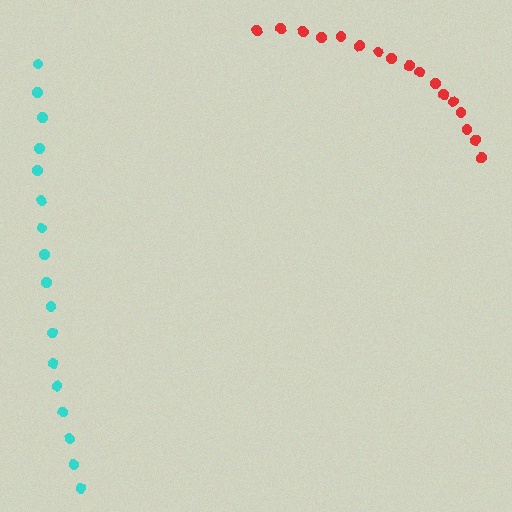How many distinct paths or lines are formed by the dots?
There are 2 distinct paths.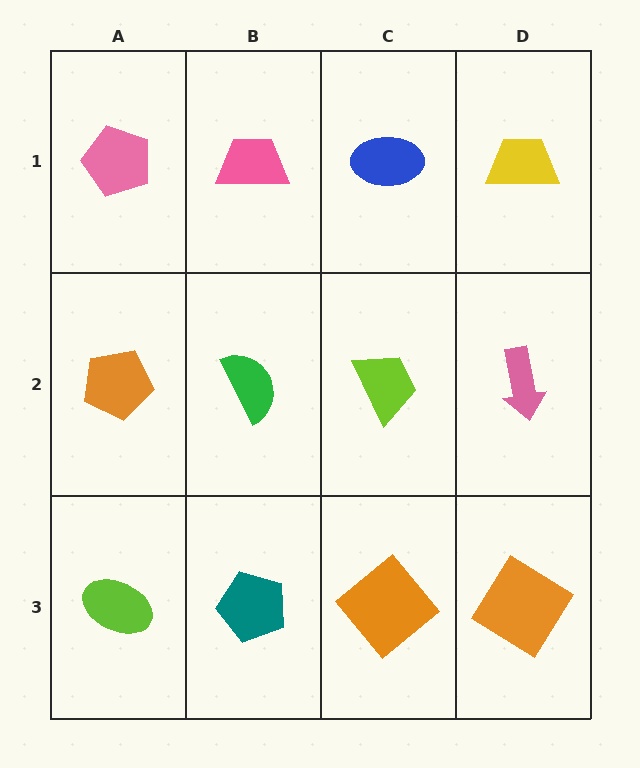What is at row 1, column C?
A blue ellipse.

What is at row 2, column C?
A lime trapezoid.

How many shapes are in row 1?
4 shapes.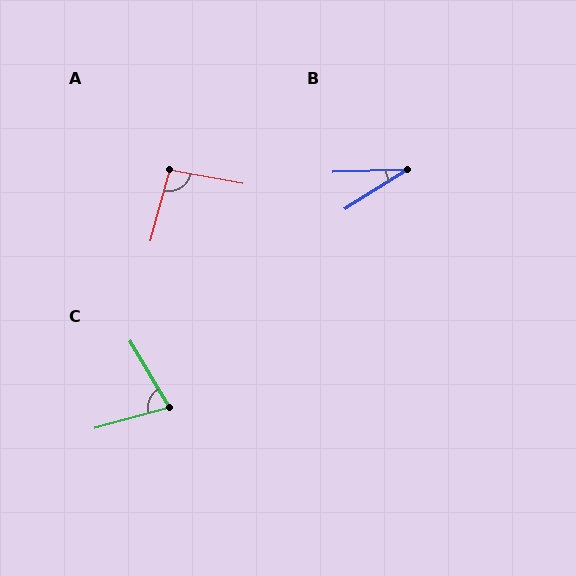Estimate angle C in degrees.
Approximately 75 degrees.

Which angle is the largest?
A, at approximately 95 degrees.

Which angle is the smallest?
B, at approximately 30 degrees.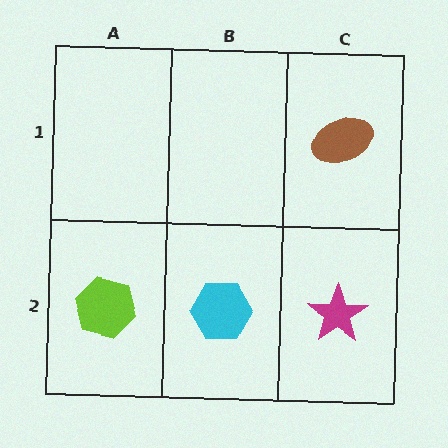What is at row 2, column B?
A cyan hexagon.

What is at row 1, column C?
A brown ellipse.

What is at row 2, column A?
A lime hexagon.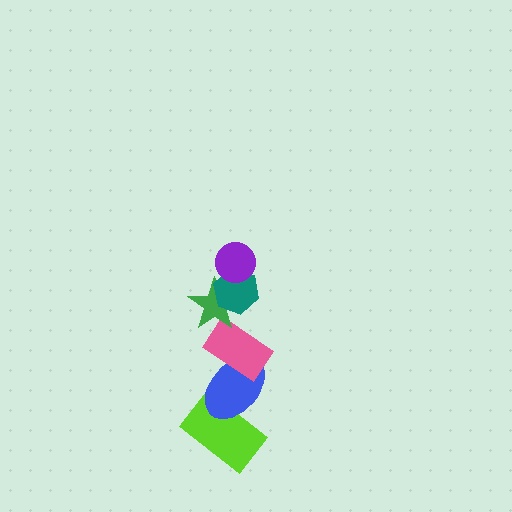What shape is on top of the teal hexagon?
The purple circle is on top of the teal hexagon.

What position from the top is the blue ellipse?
The blue ellipse is 5th from the top.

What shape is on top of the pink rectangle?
The green star is on top of the pink rectangle.